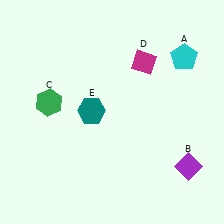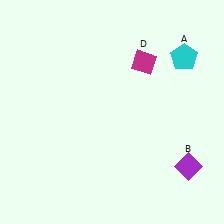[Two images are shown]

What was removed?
The green hexagon (C), the teal hexagon (E) were removed in Image 2.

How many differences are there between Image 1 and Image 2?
There are 2 differences between the two images.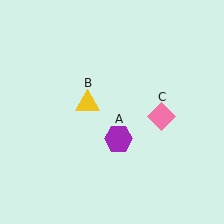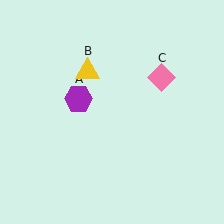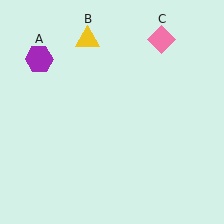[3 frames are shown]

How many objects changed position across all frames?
3 objects changed position: purple hexagon (object A), yellow triangle (object B), pink diamond (object C).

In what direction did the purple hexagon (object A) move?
The purple hexagon (object A) moved up and to the left.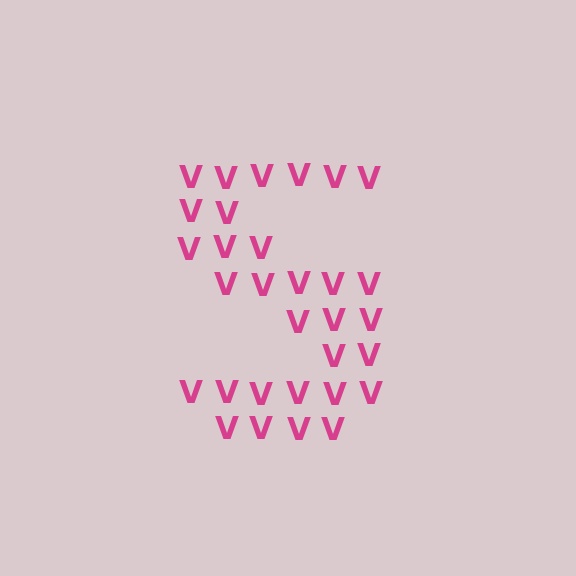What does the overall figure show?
The overall figure shows the letter S.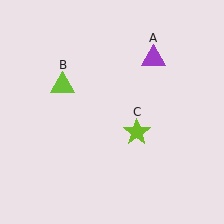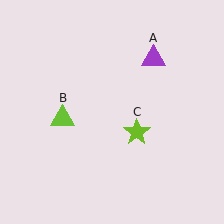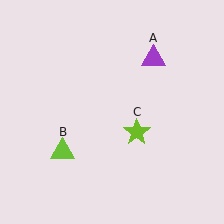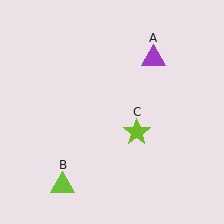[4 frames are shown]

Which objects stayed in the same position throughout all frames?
Purple triangle (object A) and lime star (object C) remained stationary.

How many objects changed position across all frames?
1 object changed position: lime triangle (object B).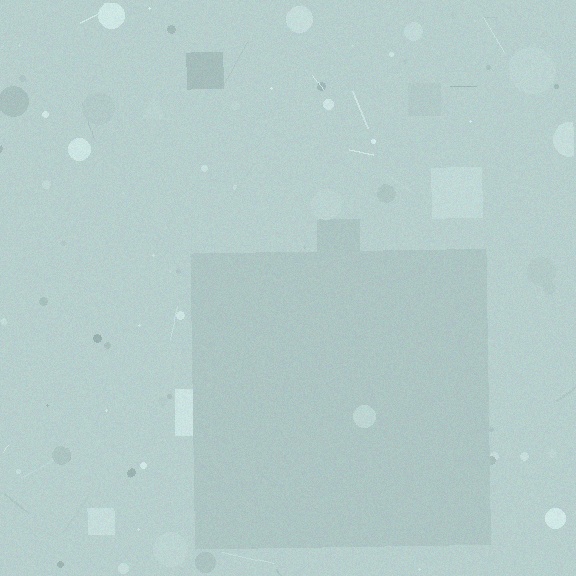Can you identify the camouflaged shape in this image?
The camouflaged shape is a square.